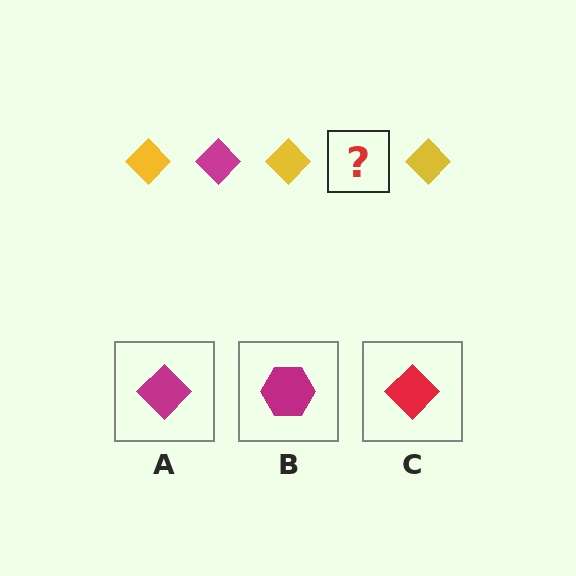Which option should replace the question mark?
Option A.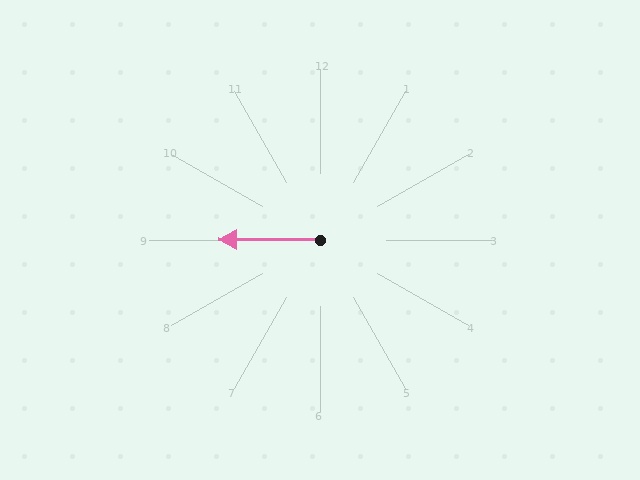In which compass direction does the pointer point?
West.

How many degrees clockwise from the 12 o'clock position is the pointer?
Approximately 270 degrees.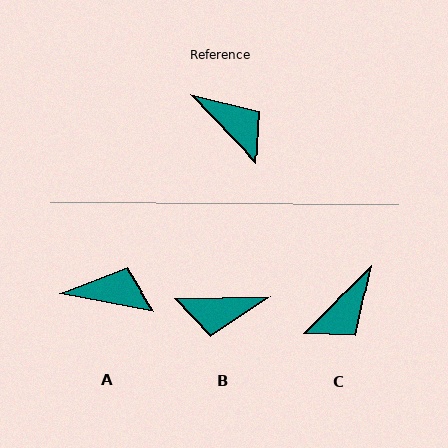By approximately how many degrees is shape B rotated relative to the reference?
Approximately 132 degrees clockwise.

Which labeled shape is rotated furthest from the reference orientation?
B, about 132 degrees away.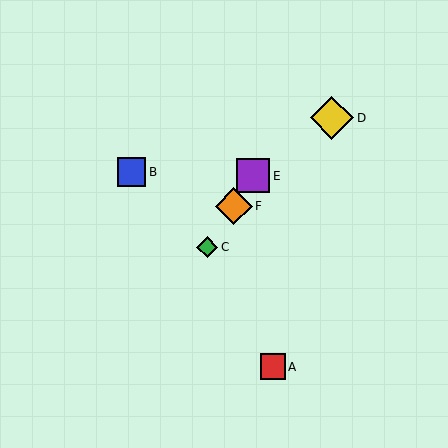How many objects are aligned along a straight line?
3 objects (C, E, F) are aligned along a straight line.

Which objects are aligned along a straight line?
Objects C, E, F are aligned along a straight line.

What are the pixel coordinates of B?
Object B is at (131, 172).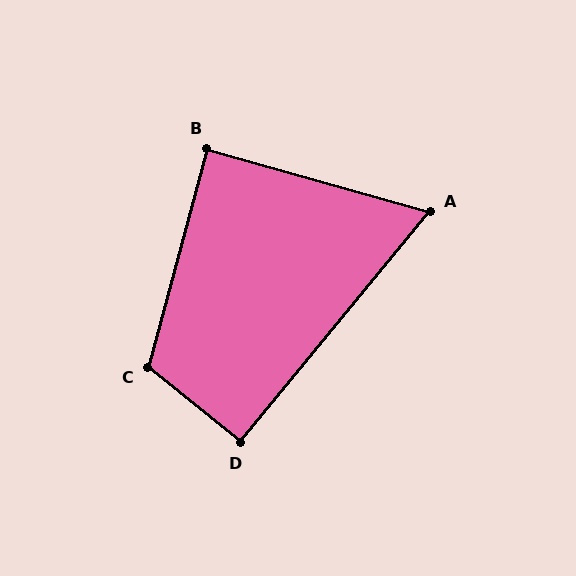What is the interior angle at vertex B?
Approximately 89 degrees (approximately right).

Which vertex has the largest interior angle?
C, at approximately 114 degrees.